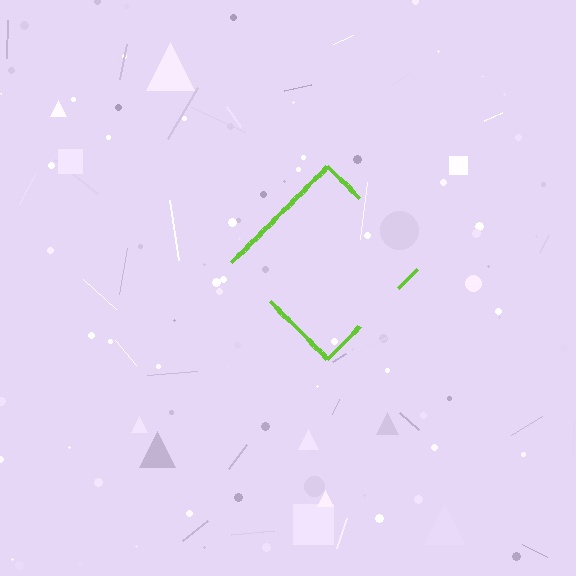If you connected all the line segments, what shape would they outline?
They would outline a diamond.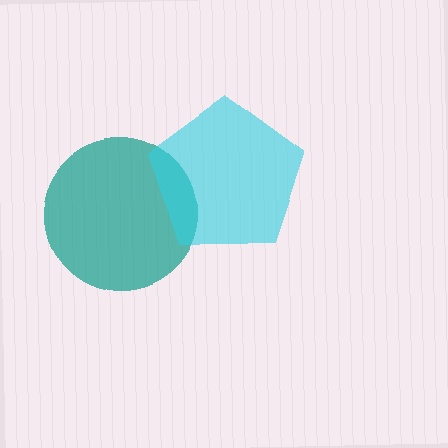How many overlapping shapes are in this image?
There are 2 overlapping shapes in the image.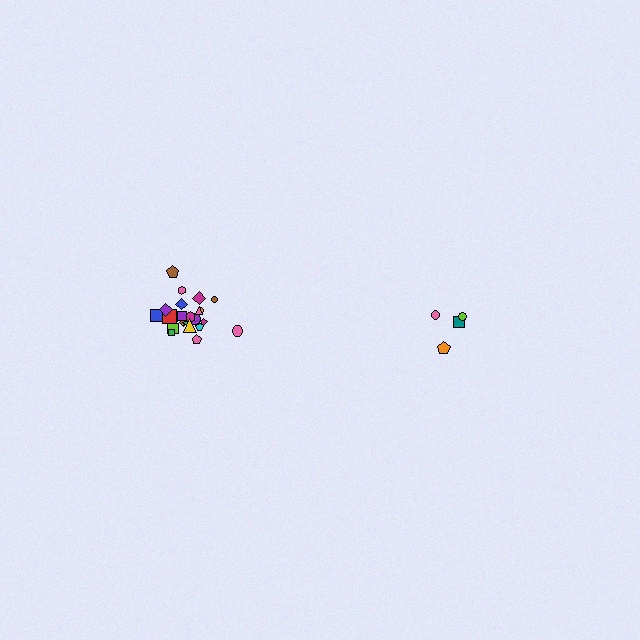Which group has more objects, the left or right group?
The left group.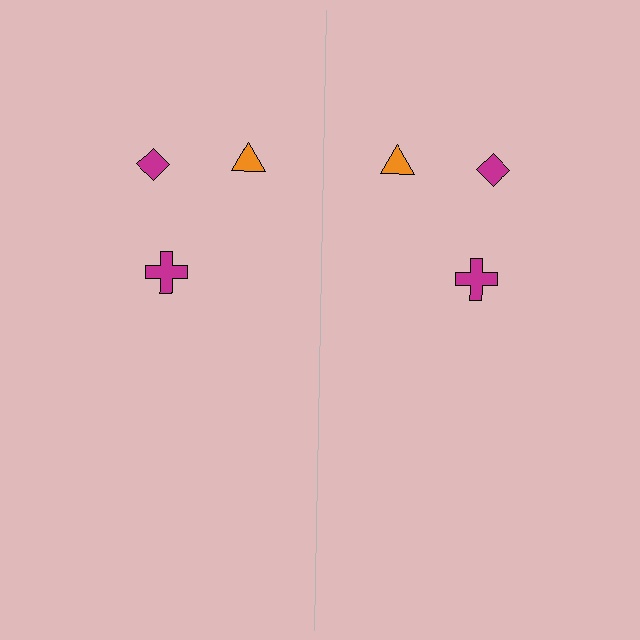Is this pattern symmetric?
Yes, this pattern has bilateral (reflection) symmetry.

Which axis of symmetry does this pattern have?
The pattern has a vertical axis of symmetry running through the center of the image.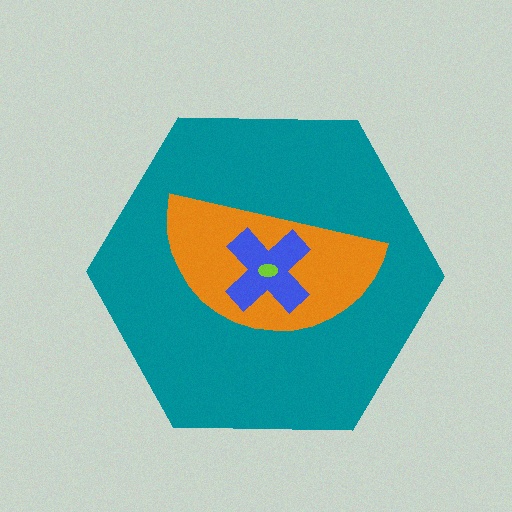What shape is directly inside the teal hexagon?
The orange semicircle.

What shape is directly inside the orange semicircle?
The blue cross.